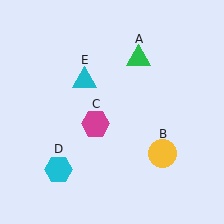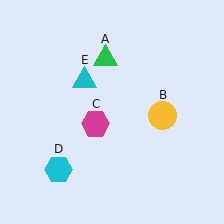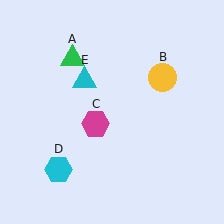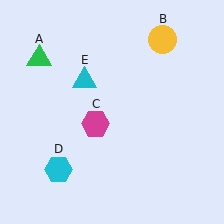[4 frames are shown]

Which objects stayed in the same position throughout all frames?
Magenta hexagon (object C) and cyan hexagon (object D) and cyan triangle (object E) remained stationary.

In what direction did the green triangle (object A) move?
The green triangle (object A) moved left.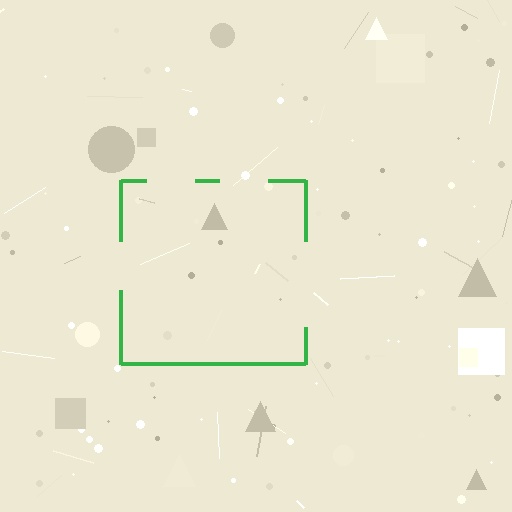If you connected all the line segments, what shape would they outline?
They would outline a square.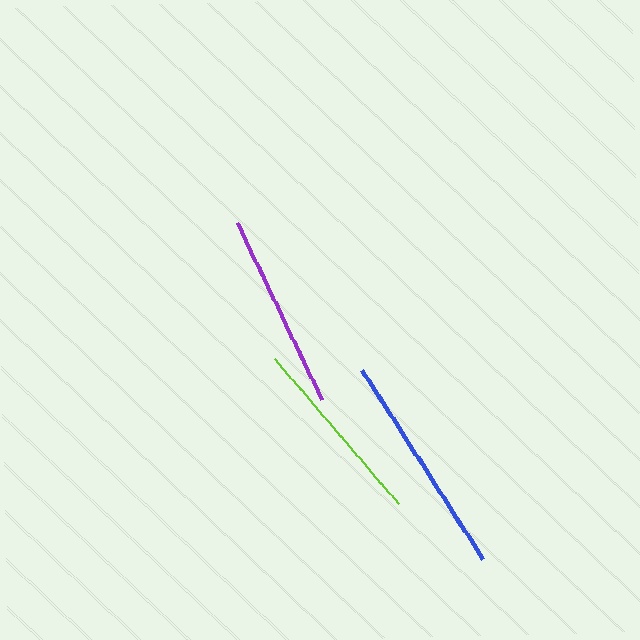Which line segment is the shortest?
The lime line is the shortest at approximately 190 pixels.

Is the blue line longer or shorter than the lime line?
The blue line is longer than the lime line.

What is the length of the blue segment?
The blue segment is approximately 224 pixels long.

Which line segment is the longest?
The blue line is the longest at approximately 224 pixels.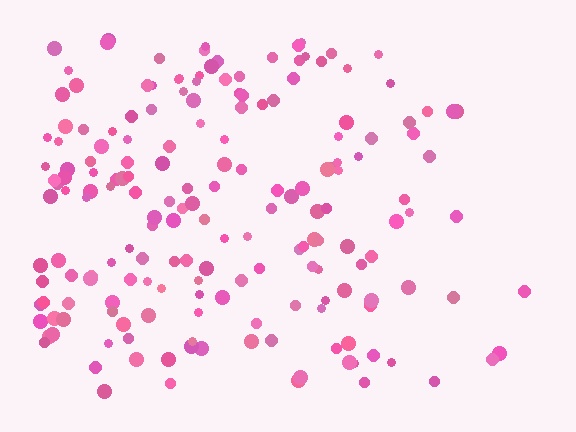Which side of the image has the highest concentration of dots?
The left.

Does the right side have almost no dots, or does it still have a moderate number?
Still a moderate number, just noticeably fewer than the left.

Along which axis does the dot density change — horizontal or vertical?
Horizontal.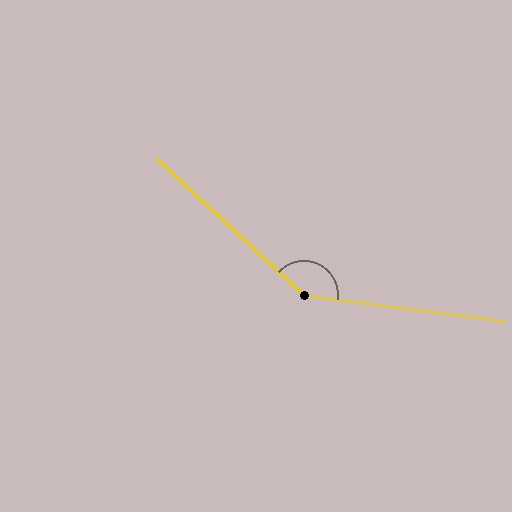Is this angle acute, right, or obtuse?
It is obtuse.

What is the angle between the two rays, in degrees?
Approximately 144 degrees.